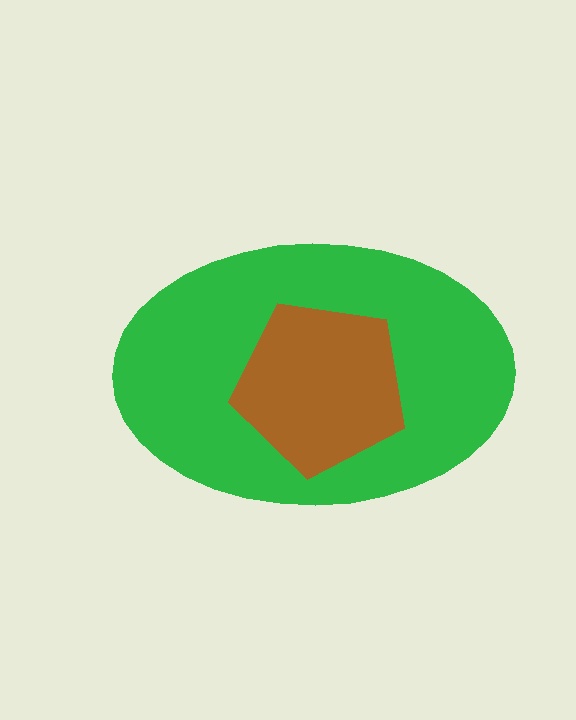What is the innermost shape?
The brown pentagon.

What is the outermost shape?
The green ellipse.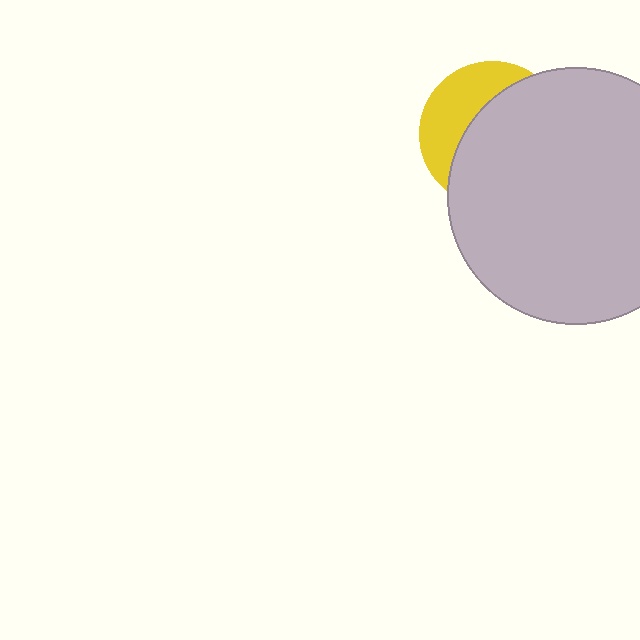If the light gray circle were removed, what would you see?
You would see the complete yellow circle.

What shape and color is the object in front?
The object in front is a light gray circle.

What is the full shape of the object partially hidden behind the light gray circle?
The partially hidden object is a yellow circle.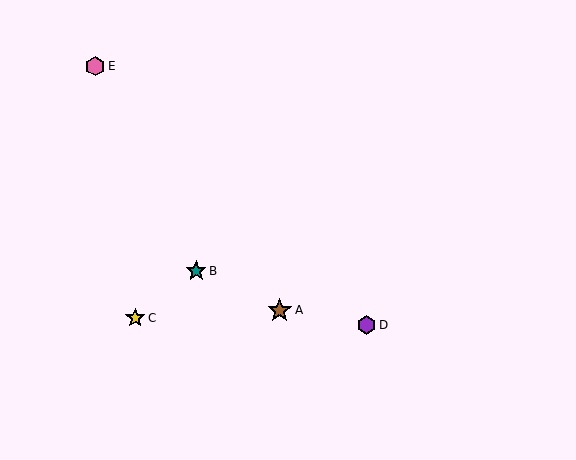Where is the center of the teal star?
The center of the teal star is at (196, 271).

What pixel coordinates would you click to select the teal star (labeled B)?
Click at (196, 271) to select the teal star B.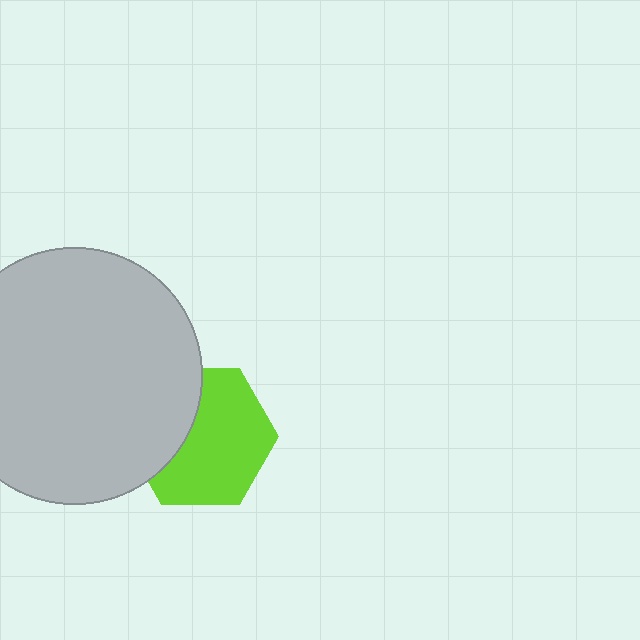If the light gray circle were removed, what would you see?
You would see the complete lime hexagon.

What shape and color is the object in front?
The object in front is a light gray circle.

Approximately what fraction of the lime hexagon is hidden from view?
Roughly 34% of the lime hexagon is hidden behind the light gray circle.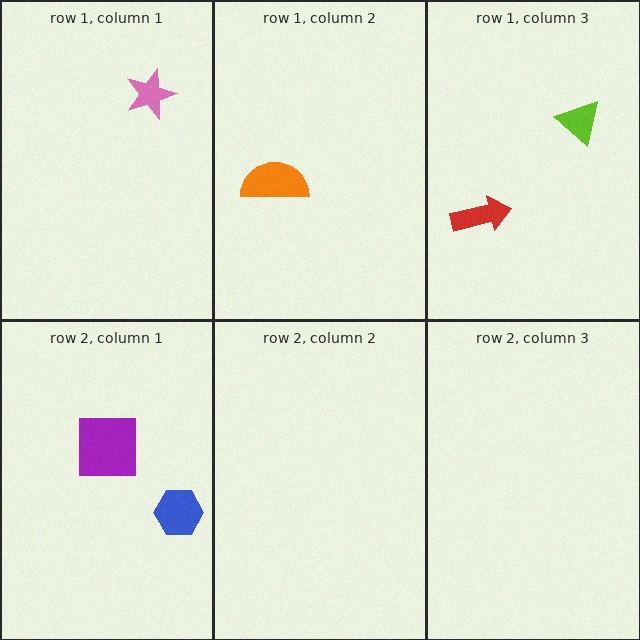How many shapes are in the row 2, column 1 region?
2.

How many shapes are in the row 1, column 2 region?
1.